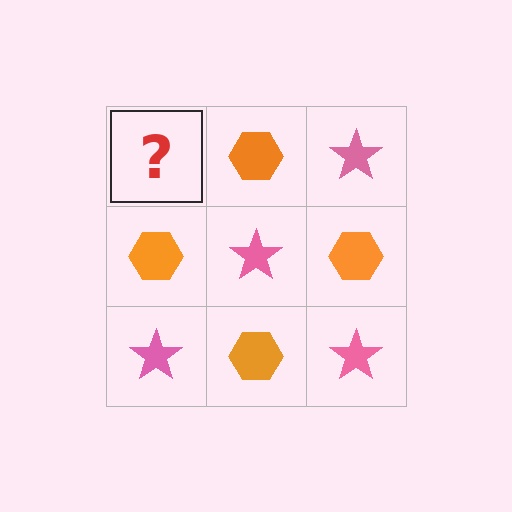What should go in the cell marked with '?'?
The missing cell should contain a pink star.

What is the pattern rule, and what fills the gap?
The rule is that it alternates pink star and orange hexagon in a checkerboard pattern. The gap should be filled with a pink star.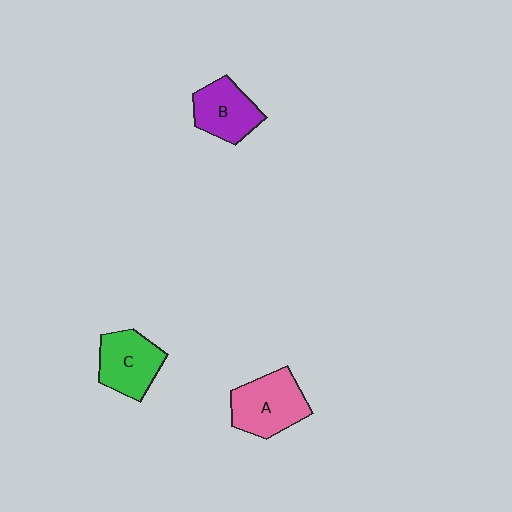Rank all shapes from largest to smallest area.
From largest to smallest: A (pink), C (green), B (purple).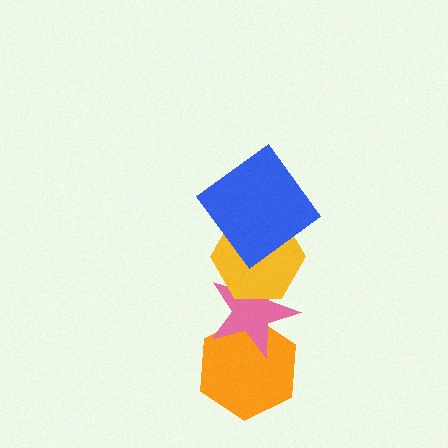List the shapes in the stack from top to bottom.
From top to bottom: the blue diamond, the yellow hexagon, the pink star, the orange hexagon.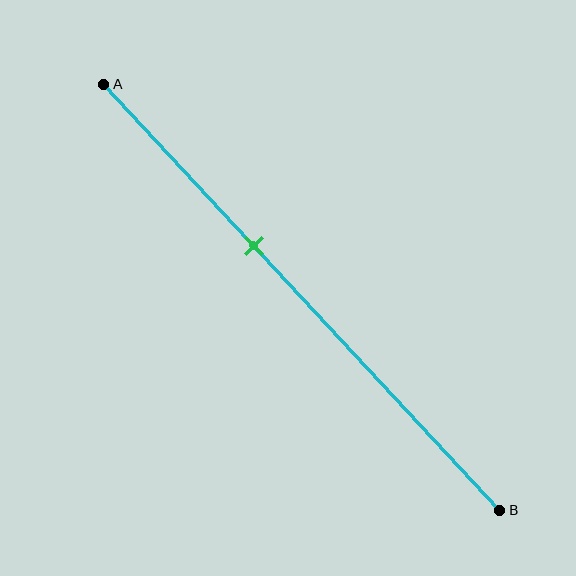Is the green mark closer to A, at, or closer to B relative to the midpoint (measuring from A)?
The green mark is closer to point A than the midpoint of segment AB.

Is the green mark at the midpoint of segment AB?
No, the mark is at about 40% from A, not at the 50% midpoint.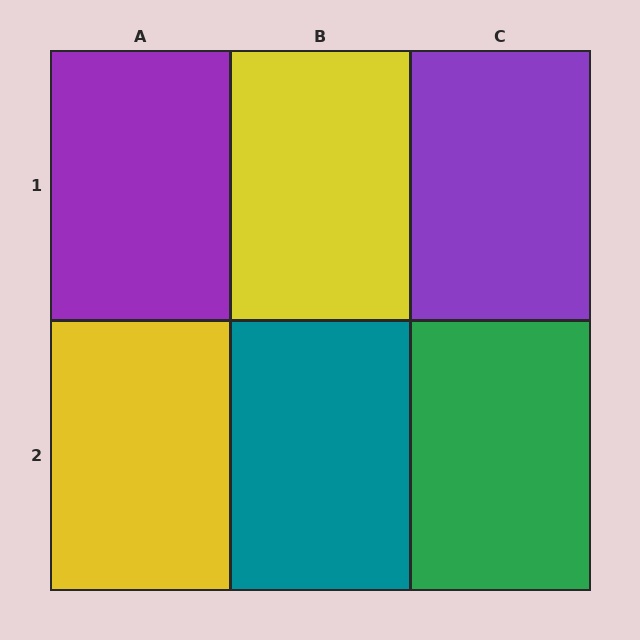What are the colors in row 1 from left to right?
Purple, yellow, purple.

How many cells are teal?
1 cell is teal.